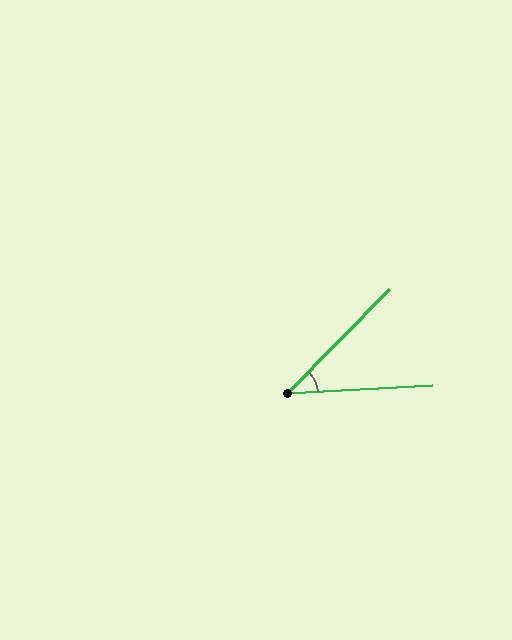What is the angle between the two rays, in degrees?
Approximately 42 degrees.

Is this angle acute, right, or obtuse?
It is acute.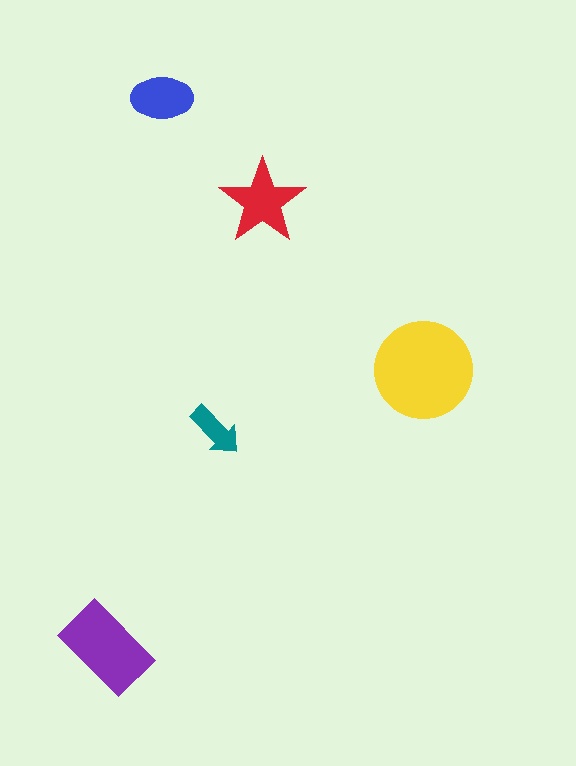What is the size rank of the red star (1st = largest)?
3rd.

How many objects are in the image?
There are 5 objects in the image.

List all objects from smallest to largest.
The teal arrow, the blue ellipse, the red star, the purple rectangle, the yellow circle.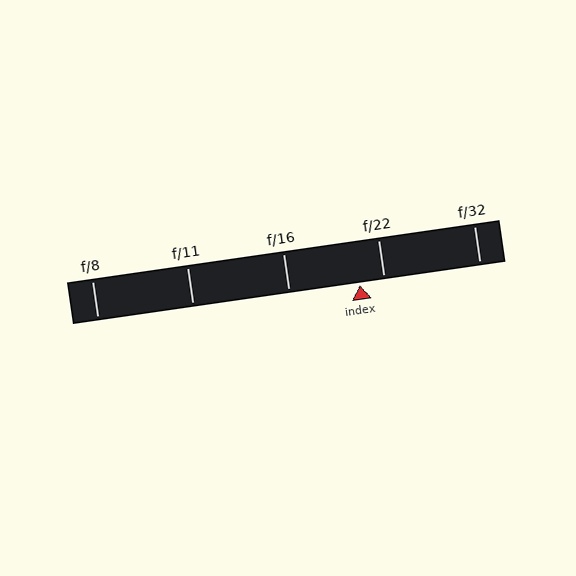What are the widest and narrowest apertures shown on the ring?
The widest aperture shown is f/8 and the narrowest is f/32.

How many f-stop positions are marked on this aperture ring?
There are 5 f-stop positions marked.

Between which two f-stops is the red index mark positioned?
The index mark is between f/16 and f/22.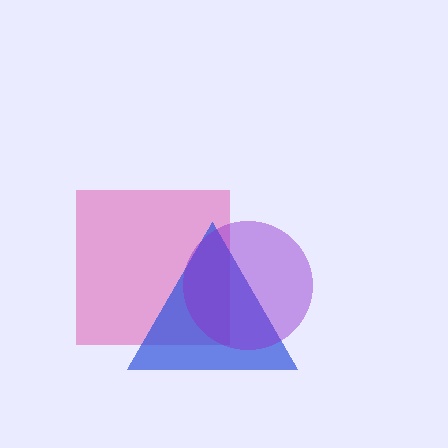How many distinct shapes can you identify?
There are 3 distinct shapes: a pink square, a blue triangle, a purple circle.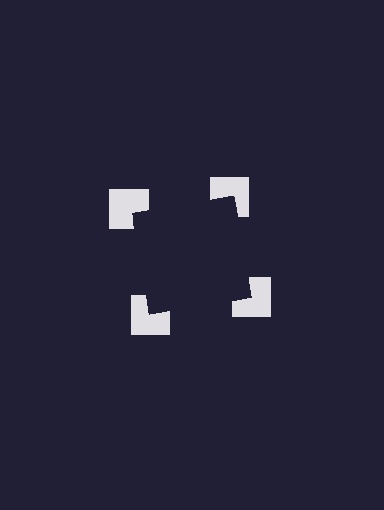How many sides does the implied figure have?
4 sides.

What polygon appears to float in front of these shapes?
An illusory square — its edges are inferred from the aligned wedge cuts in the notched squares, not physically drawn.